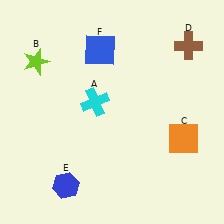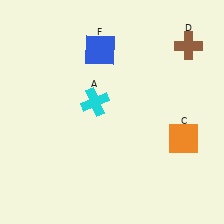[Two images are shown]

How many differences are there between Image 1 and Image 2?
There are 2 differences between the two images.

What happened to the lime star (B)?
The lime star (B) was removed in Image 2. It was in the top-left area of Image 1.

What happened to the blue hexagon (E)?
The blue hexagon (E) was removed in Image 2. It was in the bottom-left area of Image 1.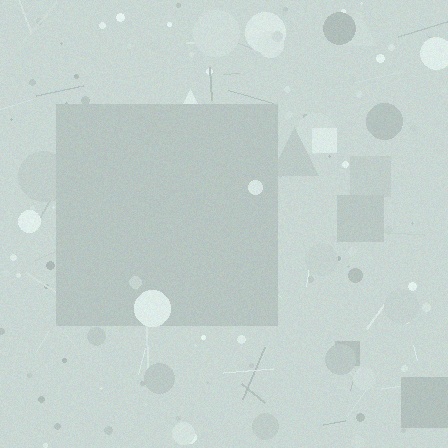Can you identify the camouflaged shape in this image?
The camouflaged shape is a square.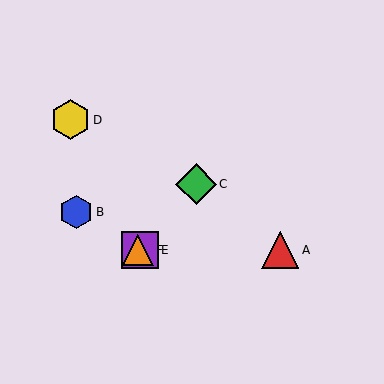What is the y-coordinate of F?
Object F is at y≈250.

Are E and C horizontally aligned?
No, E is at y≈250 and C is at y≈184.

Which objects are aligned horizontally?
Objects A, E, F are aligned horizontally.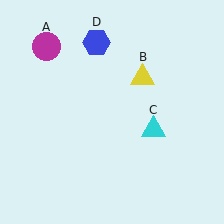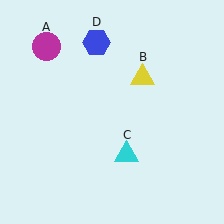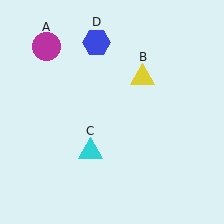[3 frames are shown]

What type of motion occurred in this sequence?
The cyan triangle (object C) rotated clockwise around the center of the scene.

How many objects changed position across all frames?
1 object changed position: cyan triangle (object C).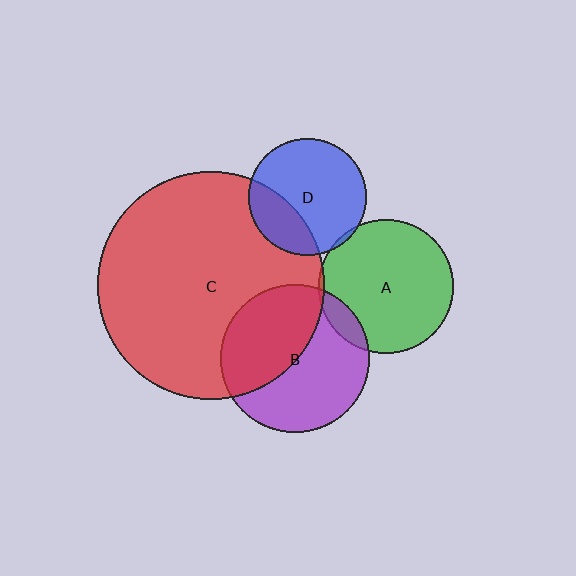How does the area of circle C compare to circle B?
Approximately 2.3 times.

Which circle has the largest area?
Circle C (red).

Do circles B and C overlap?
Yes.